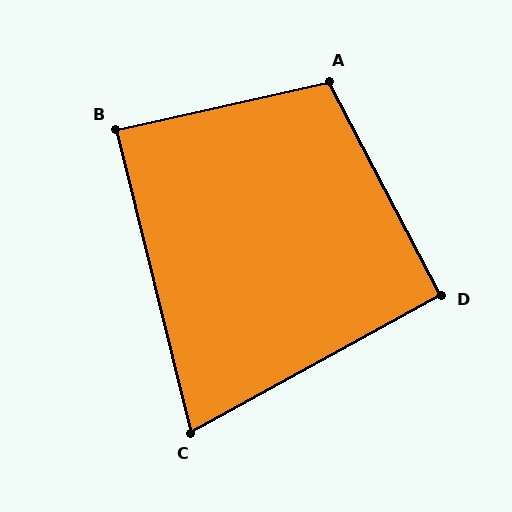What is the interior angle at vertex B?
Approximately 89 degrees (approximately right).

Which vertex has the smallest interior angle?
C, at approximately 75 degrees.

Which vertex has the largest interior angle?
A, at approximately 105 degrees.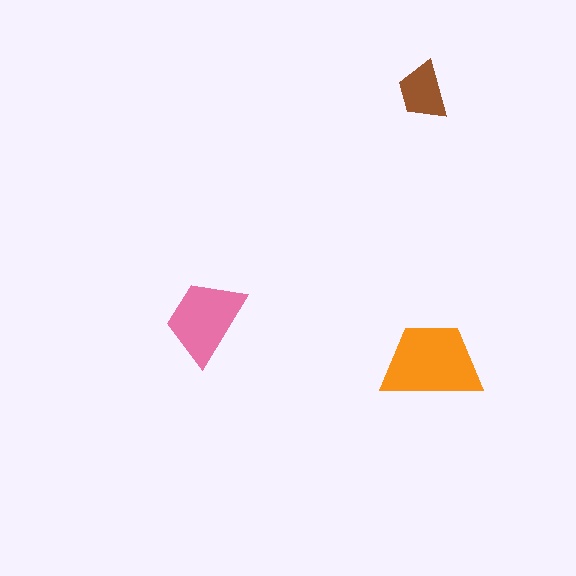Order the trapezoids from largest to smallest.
the orange one, the pink one, the brown one.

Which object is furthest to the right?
The orange trapezoid is rightmost.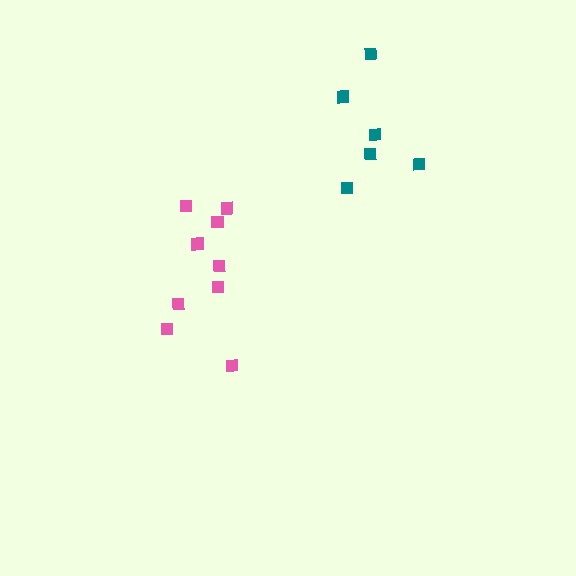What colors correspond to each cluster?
The clusters are colored: pink, teal.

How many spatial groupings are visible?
There are 2 spatial groupings.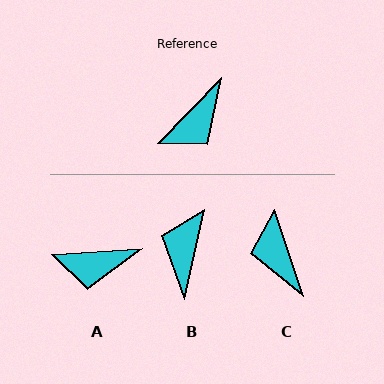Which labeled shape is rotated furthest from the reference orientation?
B, about 149 degrees away.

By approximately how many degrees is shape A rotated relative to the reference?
Approximately 42 degrees clockwise.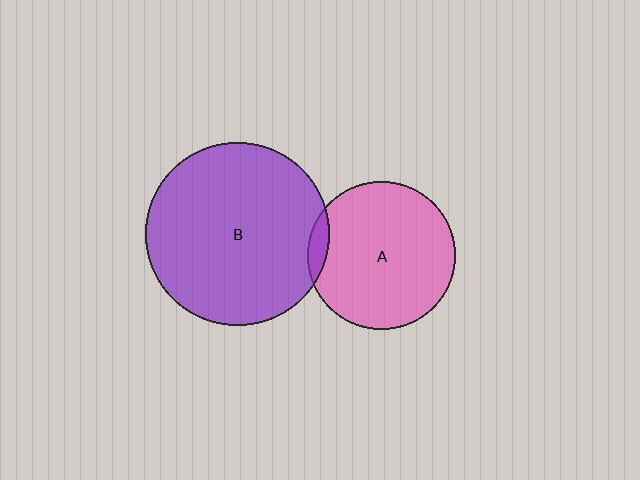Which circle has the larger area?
Circle B (purple).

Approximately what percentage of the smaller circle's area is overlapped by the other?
Approximately 5%.